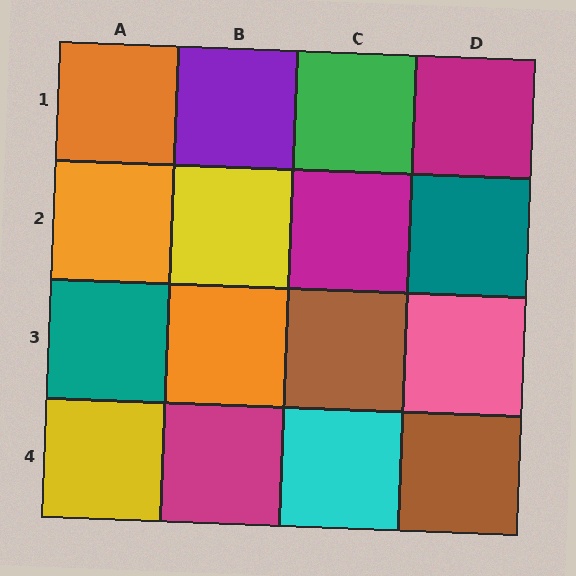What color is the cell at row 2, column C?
Magenta.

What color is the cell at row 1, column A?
Orange.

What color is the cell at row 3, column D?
Pink.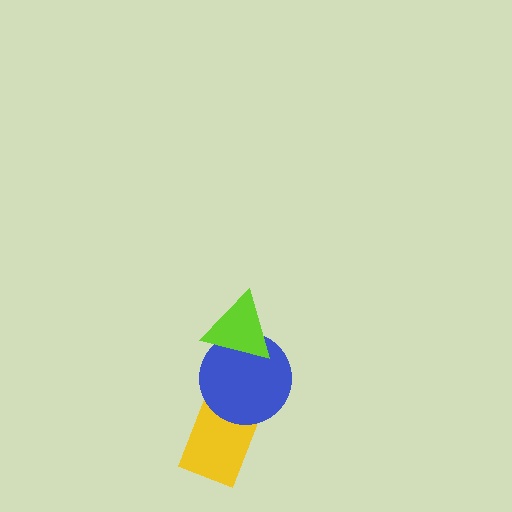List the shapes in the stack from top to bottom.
From top to bottom: the lime triangle, the blue circle, the yellow rectangle.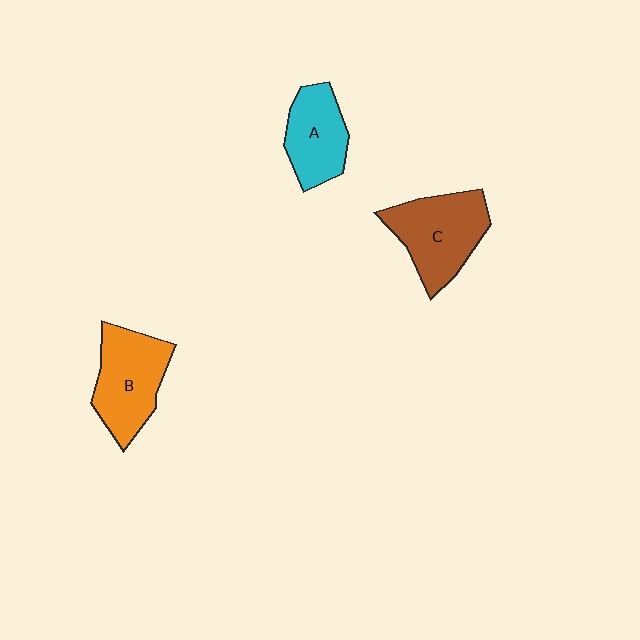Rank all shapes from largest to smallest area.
From largest to smallest: C (brown), B (orange), A (cyan).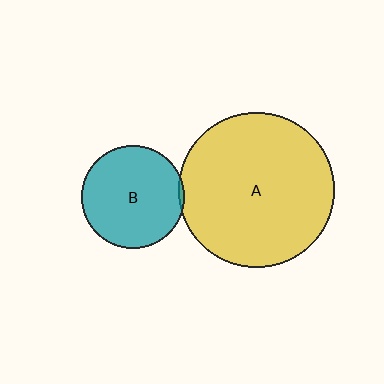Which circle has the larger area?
Circle A (yellow).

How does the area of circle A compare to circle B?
Approximately 2.3 times.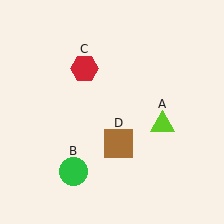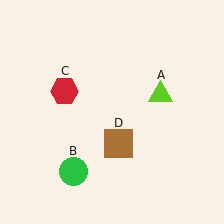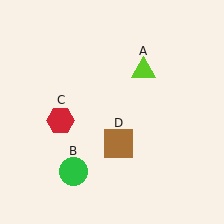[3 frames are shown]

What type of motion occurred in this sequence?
The lime triangle (object A), red hexagon (object C) rotated counterclockwise around the center of the scene.